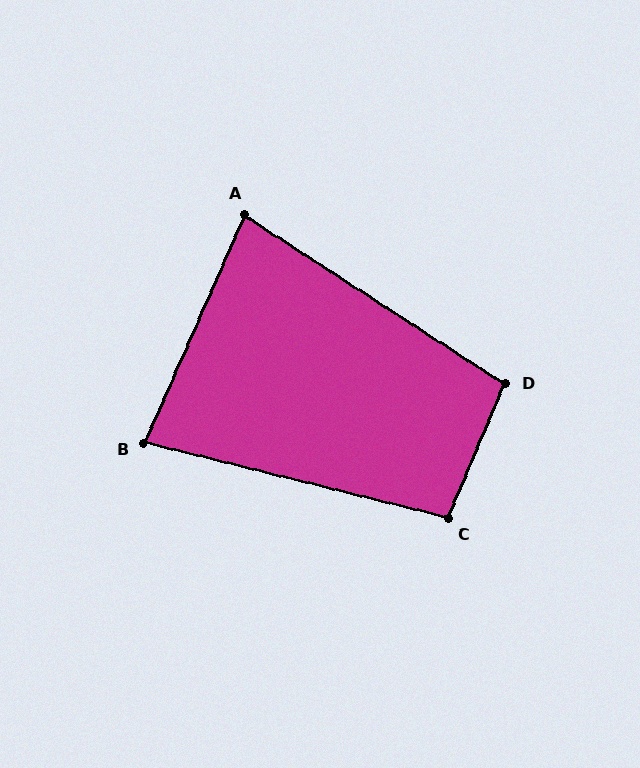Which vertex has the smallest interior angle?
B, at approximately 80 degrees.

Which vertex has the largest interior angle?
D, at approximately 100 degrees.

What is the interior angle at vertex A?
Approximately 81 degrees (acute).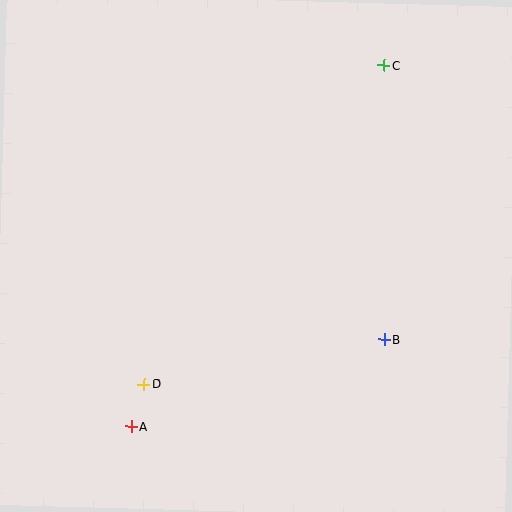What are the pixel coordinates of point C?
Point C is at (384, 65).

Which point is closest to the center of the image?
Point B at (384, 339) is closest to the center.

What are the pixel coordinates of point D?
Point D is at (144, 384).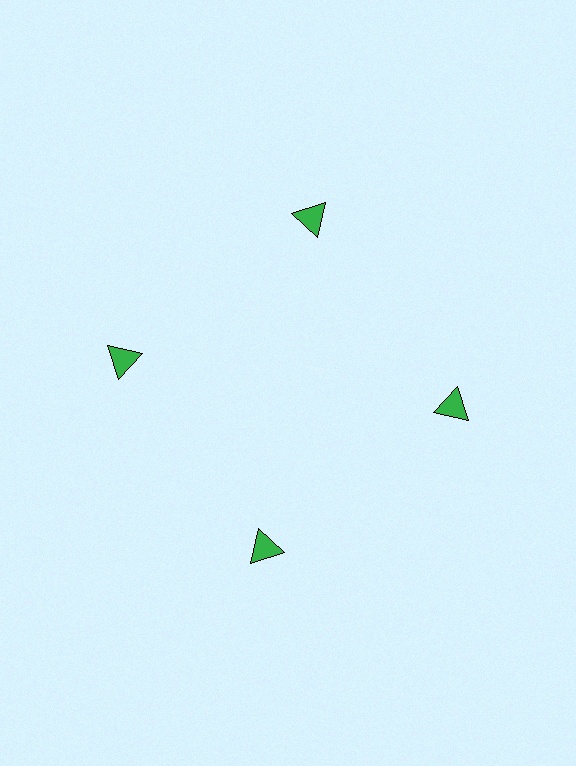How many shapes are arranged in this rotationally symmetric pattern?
There are 4 shapes, arranged in 4 groups of 1.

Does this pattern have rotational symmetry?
Yes, this pattern has 4-fold rotational symmetry. It looks the same after rotating 90 degrees around the center.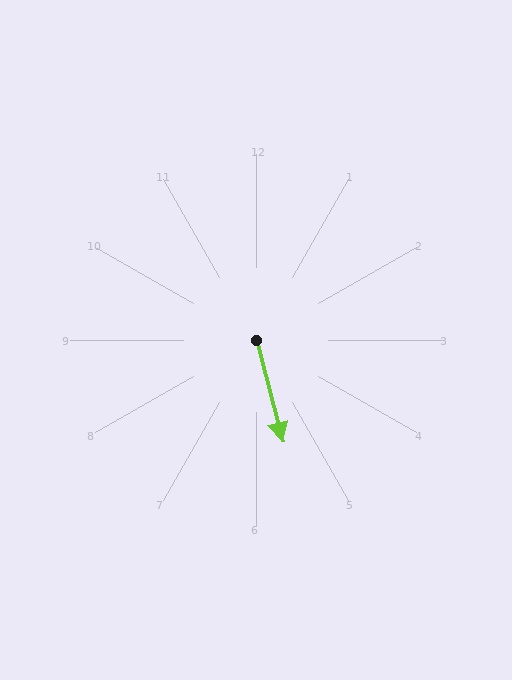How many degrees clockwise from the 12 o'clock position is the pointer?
Approximately 165 degrees.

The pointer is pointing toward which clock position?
Roughly 6 o'clock.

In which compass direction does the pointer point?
South.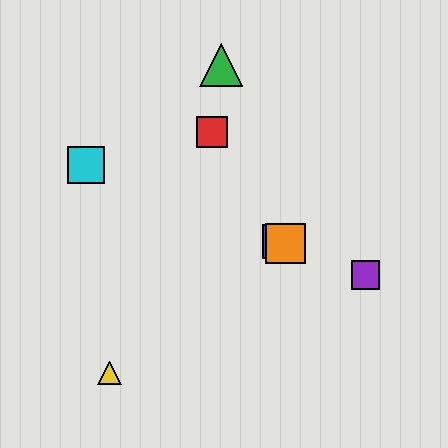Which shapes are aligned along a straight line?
The blue square, the purple square, the orange square, the cyan square are aligned along a straight line.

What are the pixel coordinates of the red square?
The red square is at (212, 132).